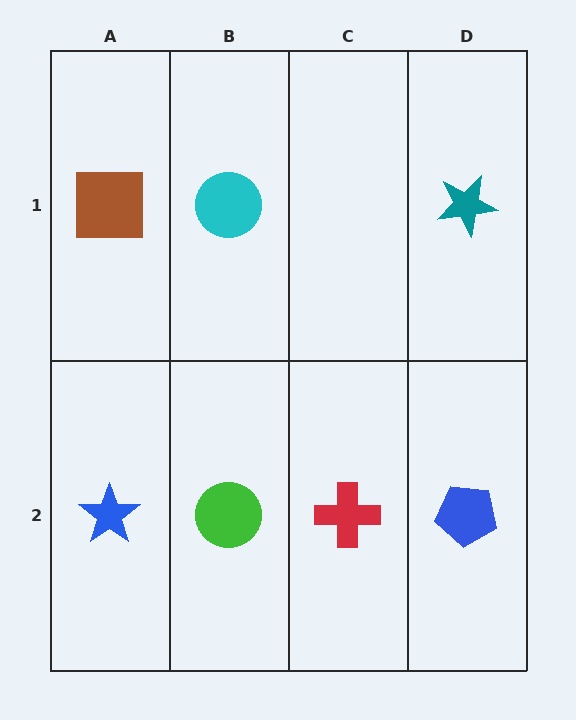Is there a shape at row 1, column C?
No, that cell is empty.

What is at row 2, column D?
A blue pentagon.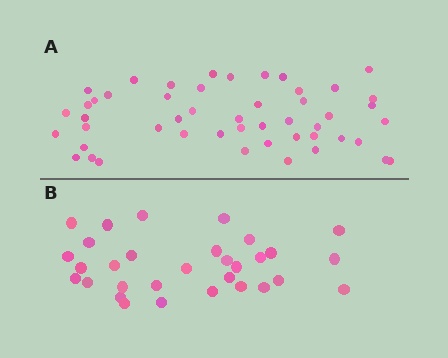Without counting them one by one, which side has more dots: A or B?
Region A (the top region) has more dots.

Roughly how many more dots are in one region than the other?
Region A has approximately 20 more dots than region B.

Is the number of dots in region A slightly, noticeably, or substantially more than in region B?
Region A has substantially more. The ratio is roughly 1.6 to 1.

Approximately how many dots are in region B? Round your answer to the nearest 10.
About 30 dots. (The exact count is 31, which rounds to 30.)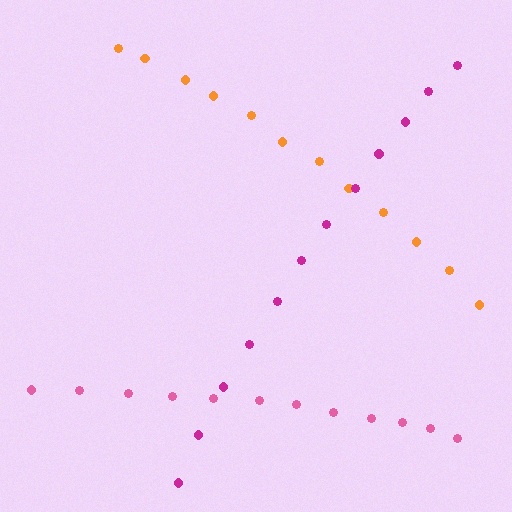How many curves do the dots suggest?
There are 3 distinct paths.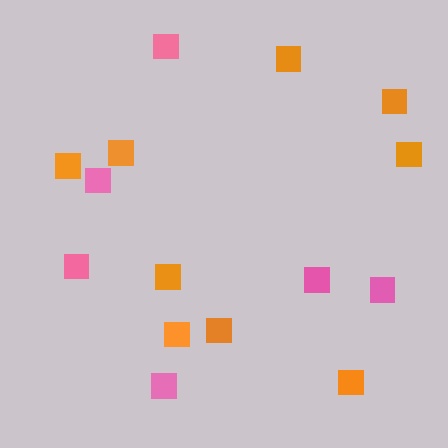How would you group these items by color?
There are 2 groups: one group of orange squares (9) and one group of pink squares (6).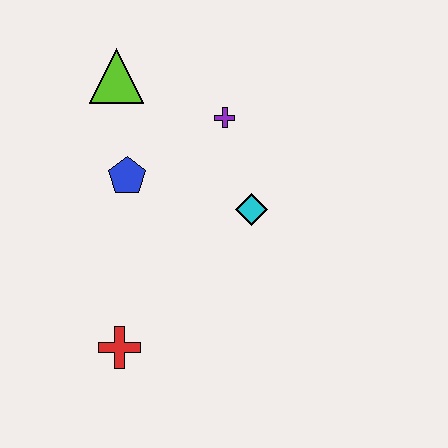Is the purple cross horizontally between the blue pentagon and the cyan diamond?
Yes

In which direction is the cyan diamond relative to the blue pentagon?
The cyan diamond is to the right of the blue pentagon.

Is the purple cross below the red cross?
No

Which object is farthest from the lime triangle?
The red cross is farthest from the lime triangle.